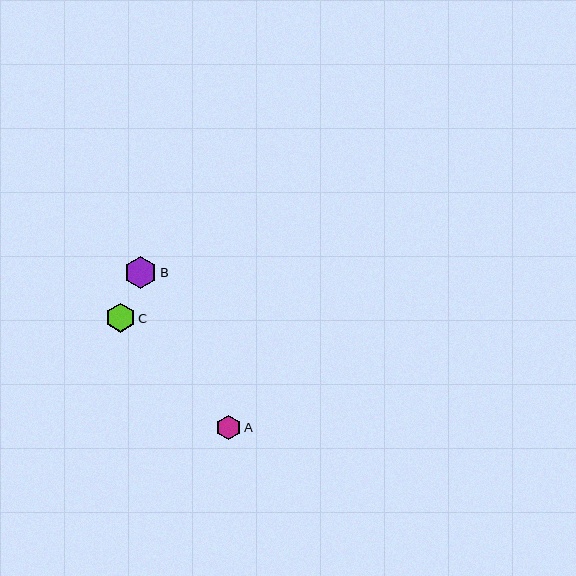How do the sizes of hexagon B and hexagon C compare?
Hexagon B and hexagon C are approximately the same size.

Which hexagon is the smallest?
Hexagon A is the smallest with a size of approximately 25 pixels.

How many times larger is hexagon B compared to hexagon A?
Hexagon B is approximately 1.3 times the size of hexagon A.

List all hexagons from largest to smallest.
From largest to smallest: B, C, A.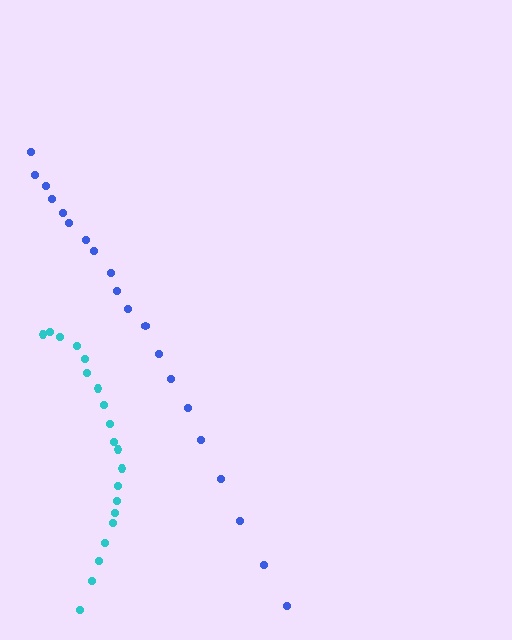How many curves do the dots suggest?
There are 2 distinct paths.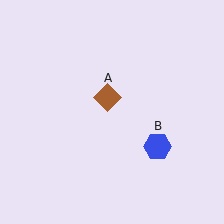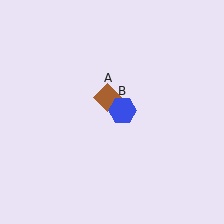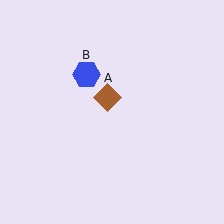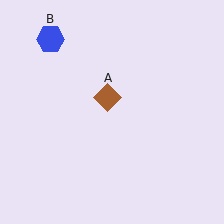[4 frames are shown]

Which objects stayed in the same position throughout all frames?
Brown diamond (object A) remained stationary.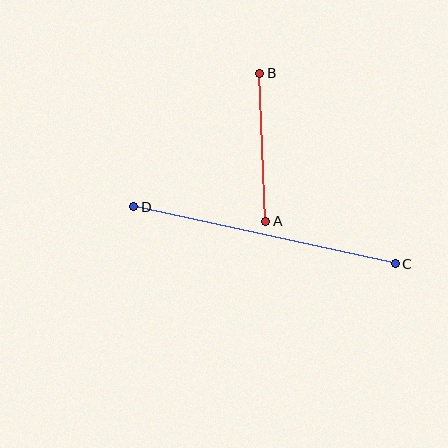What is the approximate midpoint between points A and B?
The midpoint is at approximately (263, 147) pixels.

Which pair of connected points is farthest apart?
Points C and D are farthest apart.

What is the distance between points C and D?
The distance is approximately 268 pixels.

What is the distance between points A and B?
The distance is approximately 148 pixels.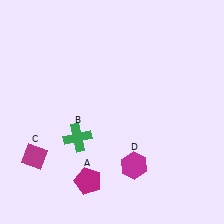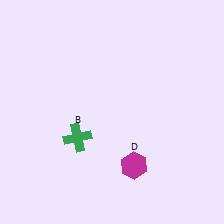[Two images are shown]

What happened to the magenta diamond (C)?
The magenta diamond (C) was removed in Image 2. It was in the bottom-left area of Image 1.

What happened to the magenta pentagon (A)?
The magenta pentagon (A) was removed in Image 2. It was in the bottom-left area of Image 1.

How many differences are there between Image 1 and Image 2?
There are 2 differences between the two images.